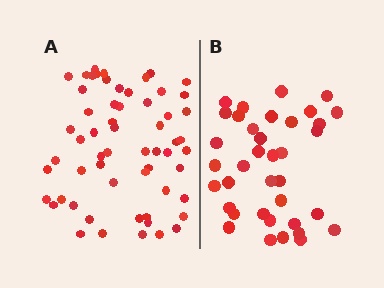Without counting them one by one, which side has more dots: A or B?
Region A (the left region) has more dots.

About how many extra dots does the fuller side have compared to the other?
Region A has approximately 20 more dots than region B.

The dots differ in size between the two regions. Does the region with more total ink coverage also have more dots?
No. Region B has more total ink coverage because its dots are larger, but region A actually contains more individual dots. Total area can be misleading — the number of items is what matters here.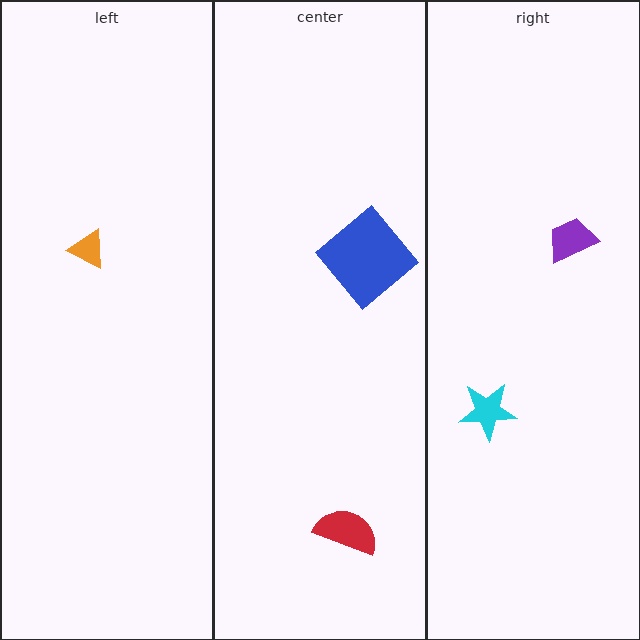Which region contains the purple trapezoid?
The right region.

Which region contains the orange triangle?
The left region.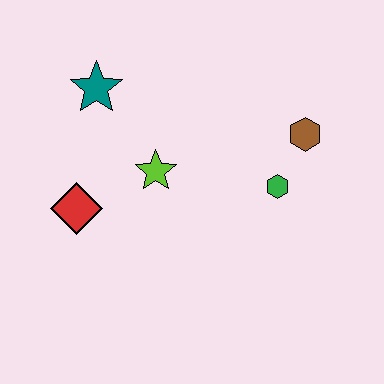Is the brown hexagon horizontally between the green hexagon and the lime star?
No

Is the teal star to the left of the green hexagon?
Yes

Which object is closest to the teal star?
The lime star is closest to the teal star.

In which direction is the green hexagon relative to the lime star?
The green hexagon is to the right of the lime star.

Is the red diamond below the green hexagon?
Yes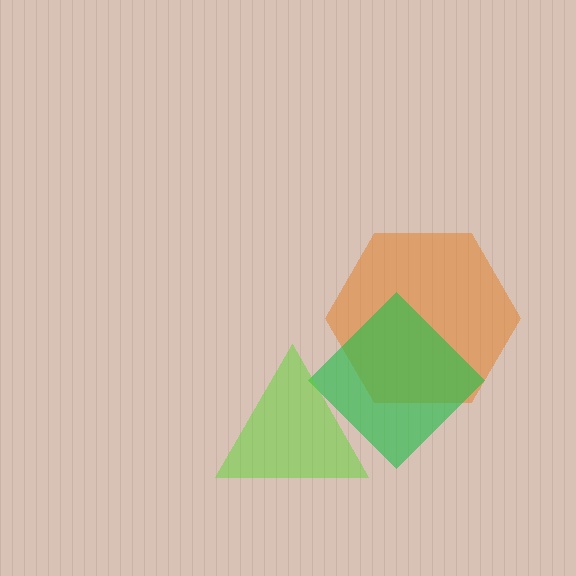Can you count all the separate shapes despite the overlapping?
Yes, there are 3 separate shapes.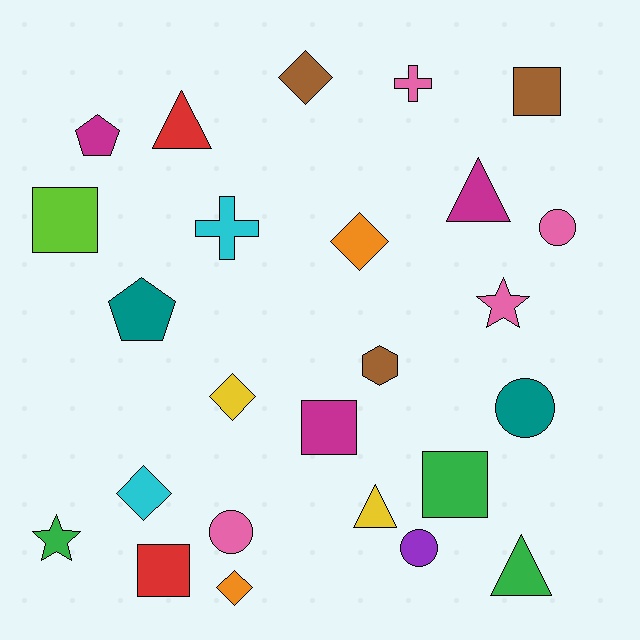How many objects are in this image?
There are 25 objects.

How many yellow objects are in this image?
There are 2 yellow objects.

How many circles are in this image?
There are 4 circles.